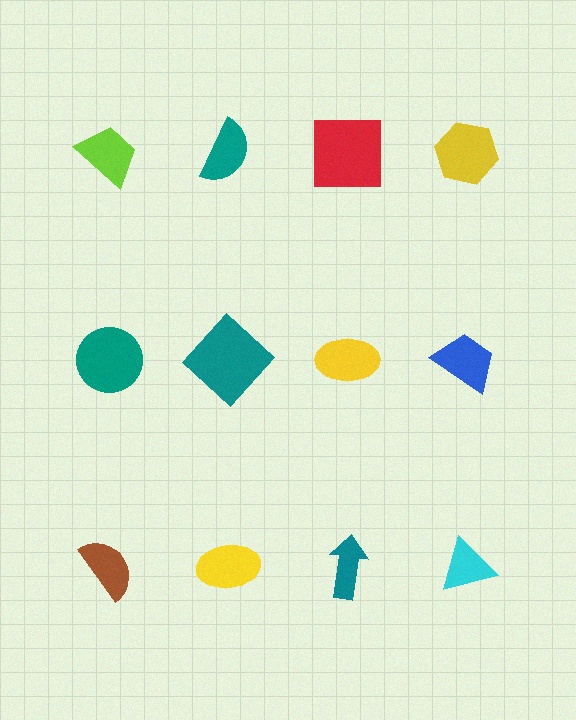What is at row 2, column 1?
A teal circle.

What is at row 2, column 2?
A teal diamond.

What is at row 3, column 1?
A brown semicircle.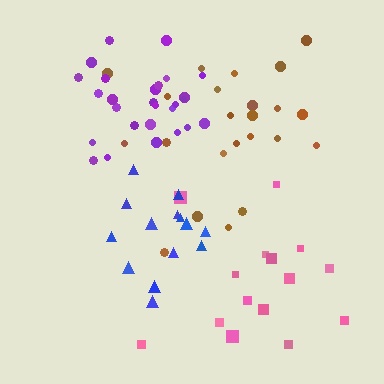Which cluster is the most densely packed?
Purple.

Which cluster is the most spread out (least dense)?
Pink.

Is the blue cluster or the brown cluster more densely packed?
Blue.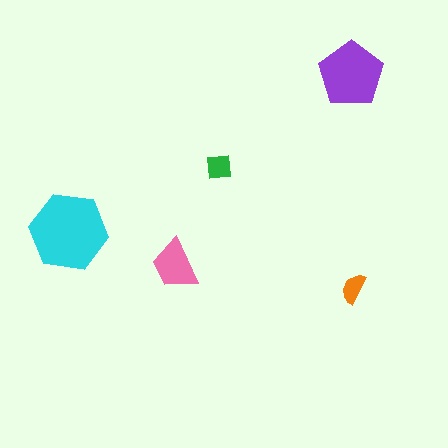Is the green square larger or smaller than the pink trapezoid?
Smaller.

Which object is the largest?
The cyan hexagon.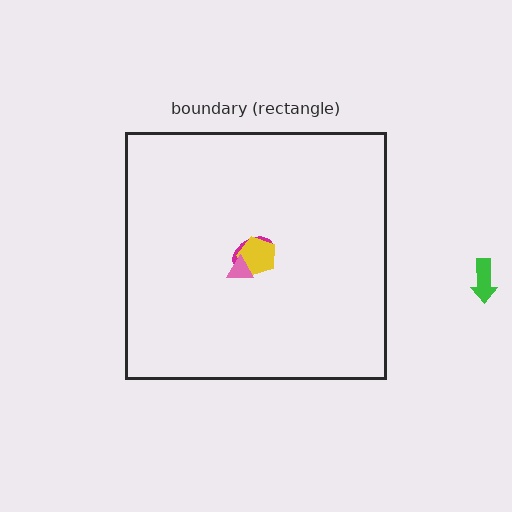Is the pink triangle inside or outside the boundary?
Inside.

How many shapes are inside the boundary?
3 inside, 1 outside.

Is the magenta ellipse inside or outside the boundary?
Inside.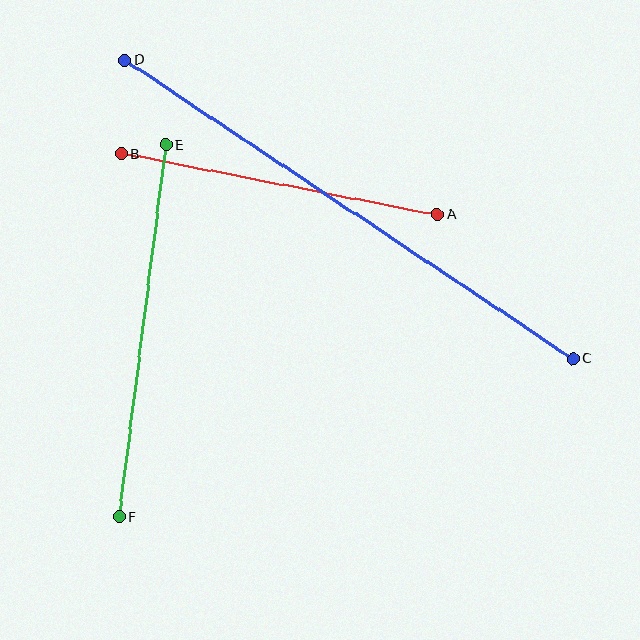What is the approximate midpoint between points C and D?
The midpoint is at approximately (349, 209) pixels.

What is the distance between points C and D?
The distance is approximately 538 pixels.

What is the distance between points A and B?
The distance is approximately 322 pixels.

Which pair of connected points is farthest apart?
Points C and D are farthest apart.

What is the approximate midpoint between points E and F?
The midpoint is at approximately (142, 331) pixels.